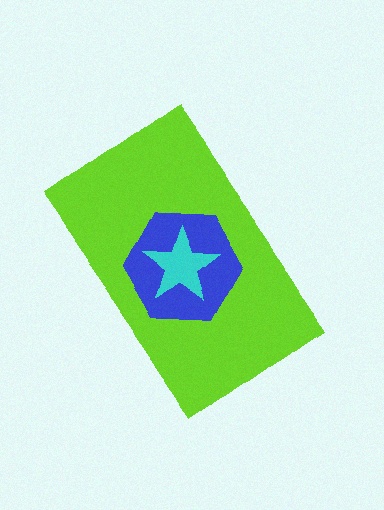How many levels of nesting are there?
3.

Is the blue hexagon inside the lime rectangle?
Yes.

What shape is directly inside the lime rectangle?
The blue hexagon.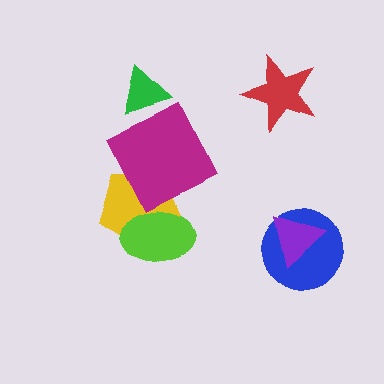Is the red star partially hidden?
No, no other shape covers it.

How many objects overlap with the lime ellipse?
1 object overlaps with the lime ellipse.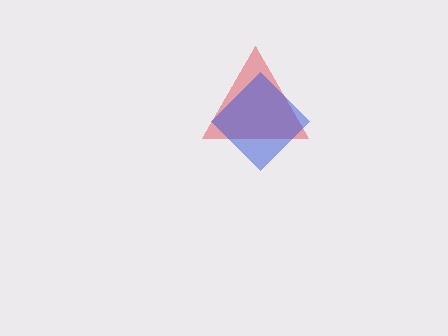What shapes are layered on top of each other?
The layered shapes are: a red triangle, a blue diamond.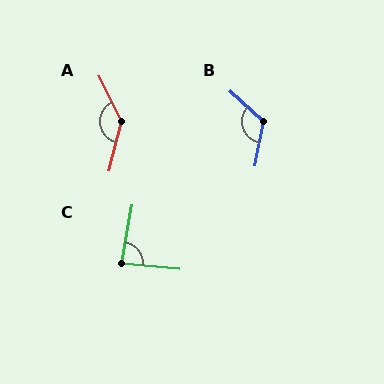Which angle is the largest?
A, at approximately 141 degrees.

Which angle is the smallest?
C, at approximately 86 degrees.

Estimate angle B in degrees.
Approximately 122 degrees.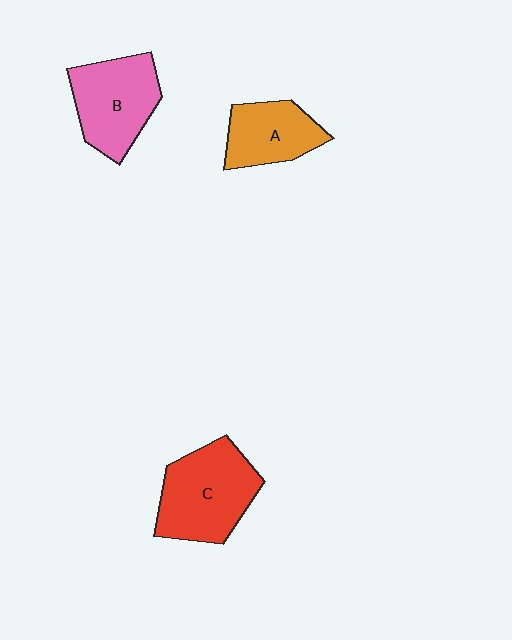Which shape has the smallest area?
Shape A (orange).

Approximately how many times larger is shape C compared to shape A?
Approximately 1.5 times.